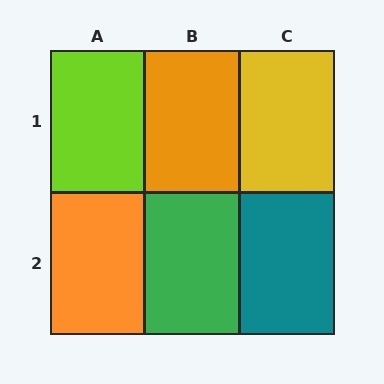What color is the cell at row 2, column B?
Green.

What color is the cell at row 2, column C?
Teal.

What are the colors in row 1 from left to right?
Lime, orange, yellow.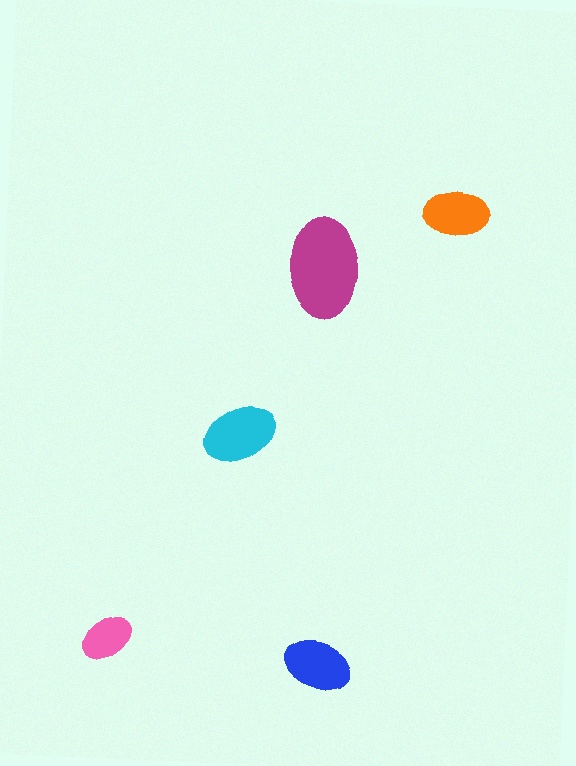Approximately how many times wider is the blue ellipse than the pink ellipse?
About 1.5 times wider.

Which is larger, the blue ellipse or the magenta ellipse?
The magenta one.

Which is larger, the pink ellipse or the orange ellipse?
The orange one.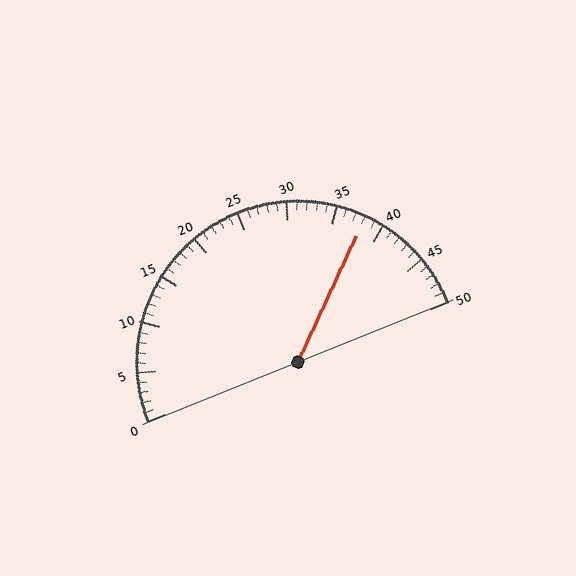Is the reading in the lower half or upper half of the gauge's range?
The reading is in the upper half of the range (0 to 50).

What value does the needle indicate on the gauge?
The needle indicates approximately 38.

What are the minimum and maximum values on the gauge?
The gauge ranges from 0 to 50.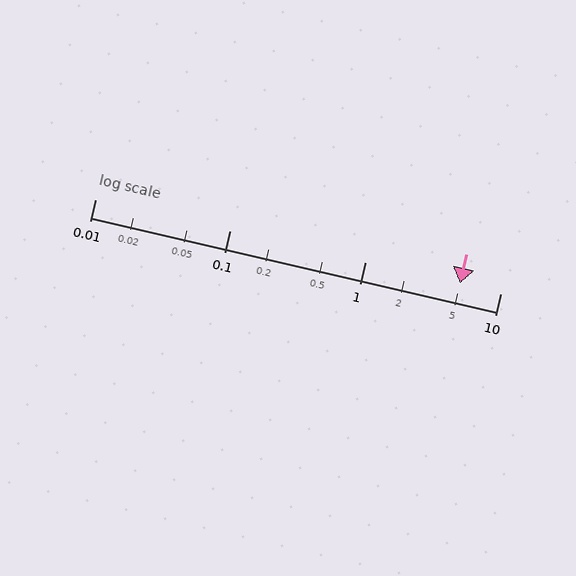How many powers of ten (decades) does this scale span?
The scale spans 3 decades, from 0.01 to 10.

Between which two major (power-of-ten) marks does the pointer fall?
The pointer is between 1 and 10.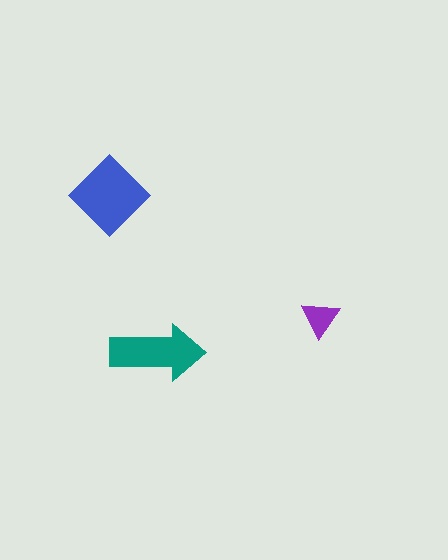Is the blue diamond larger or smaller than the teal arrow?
Larger.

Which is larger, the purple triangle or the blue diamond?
The blue diamond.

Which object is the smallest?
The purple triangle.